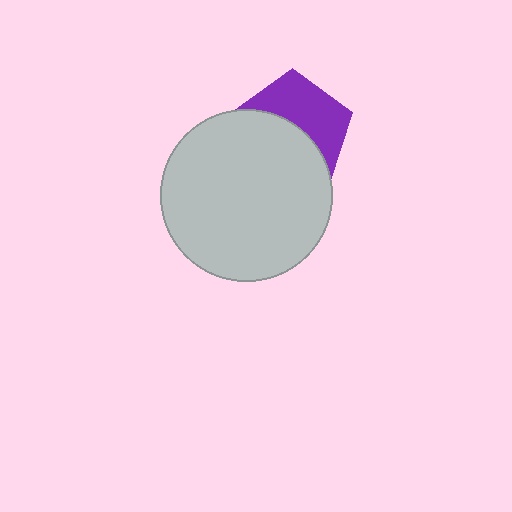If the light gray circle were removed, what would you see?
You would see the complete purple pentagon.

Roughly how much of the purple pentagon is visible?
About half of it is visible (roughly 47%).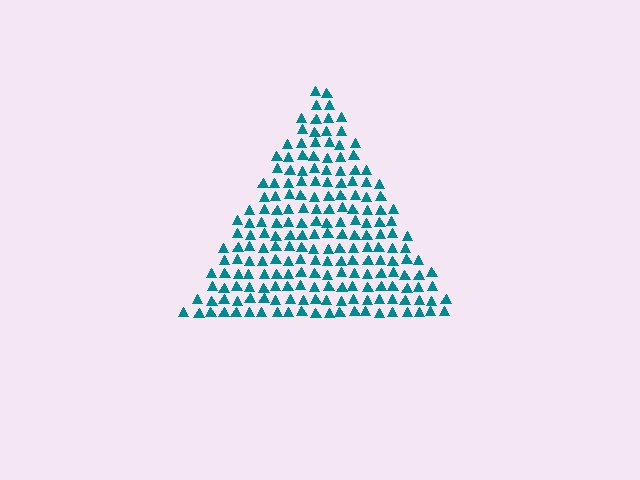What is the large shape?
The large shape is a triangle.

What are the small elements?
The small elements are triangles.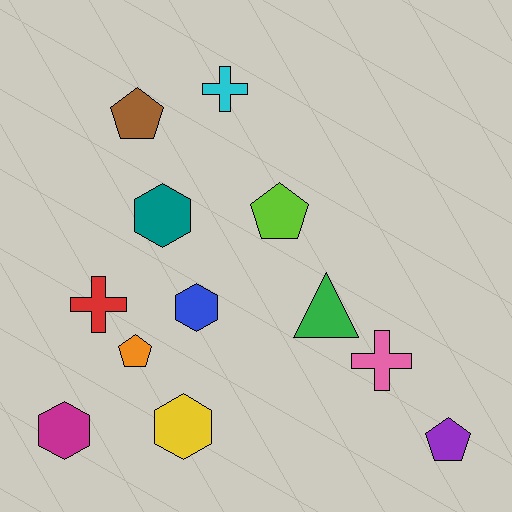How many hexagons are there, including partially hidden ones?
There are 4 hexagons.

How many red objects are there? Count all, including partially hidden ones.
There is 1 red object.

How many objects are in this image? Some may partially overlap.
There are 12 objects.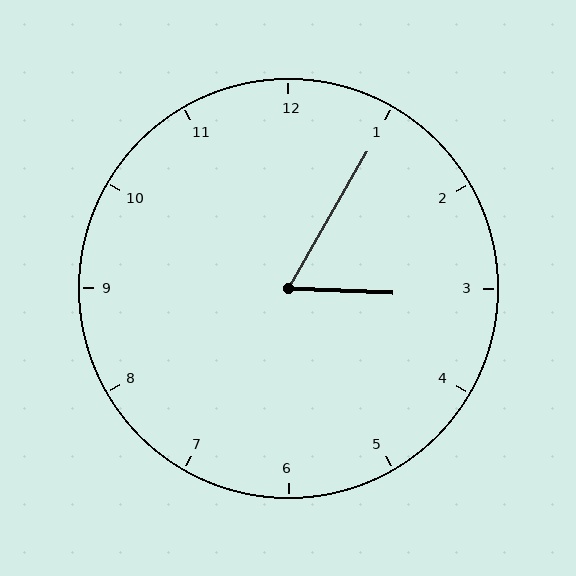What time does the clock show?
3:05.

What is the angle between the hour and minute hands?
Approximately 62 degrees.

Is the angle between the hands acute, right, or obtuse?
It is acute.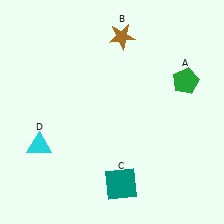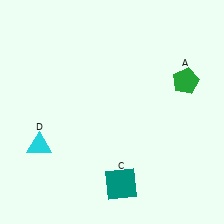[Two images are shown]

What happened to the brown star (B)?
The brown star (B) was removed in Image 2. It was in the top-right area of Image 1.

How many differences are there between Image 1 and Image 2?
There is 1 difference between the two images.